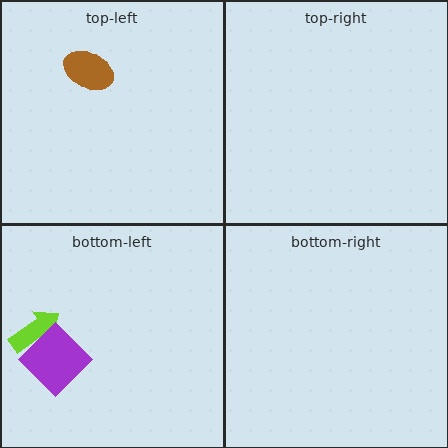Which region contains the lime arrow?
The bottom-left region.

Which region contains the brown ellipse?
The top-left region.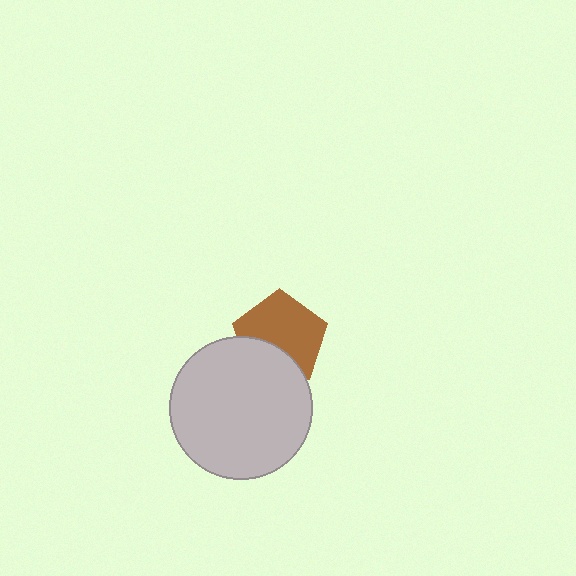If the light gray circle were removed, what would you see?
You would see the complete brown pentagon.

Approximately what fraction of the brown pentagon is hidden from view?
Roughly 33% of the brown pentagon is hidden behind the light gray circle.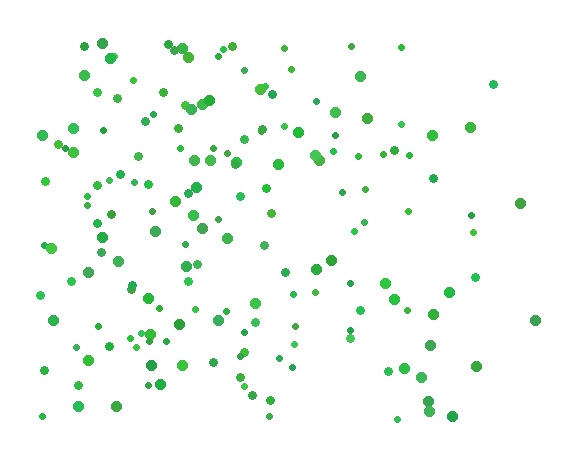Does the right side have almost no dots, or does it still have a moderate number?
Still a moderate number, just noticeably fewer than the left.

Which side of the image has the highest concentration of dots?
The left.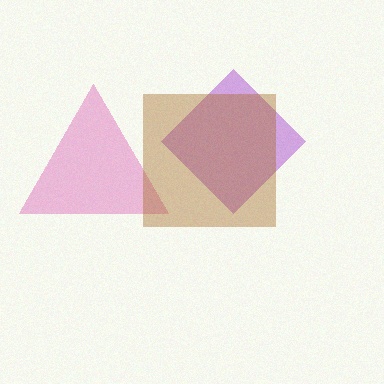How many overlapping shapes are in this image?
There are 3 overlapping shapes in the image.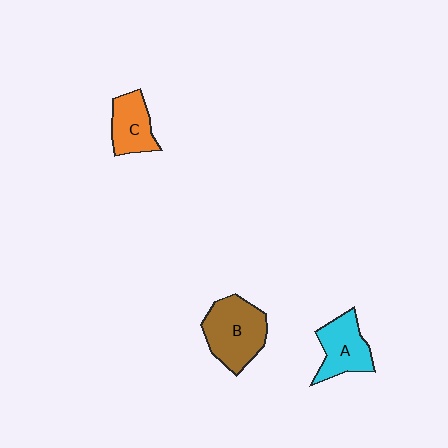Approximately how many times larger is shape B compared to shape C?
Approximately 1.5 times.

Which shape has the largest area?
Shape B (brown).